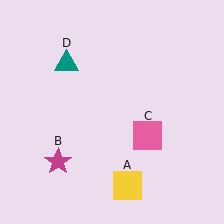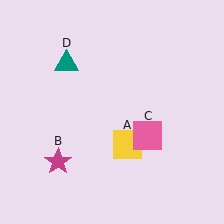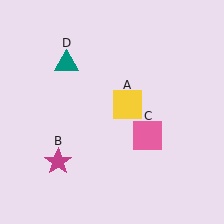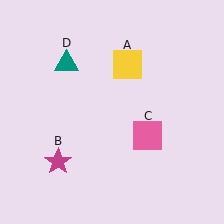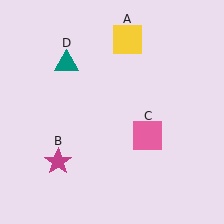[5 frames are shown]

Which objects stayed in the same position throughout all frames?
Magenta star (object B) and pink square (object C) and teal triangle (object D) remained stationary.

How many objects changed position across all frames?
1 object changed position: yellow square (object A).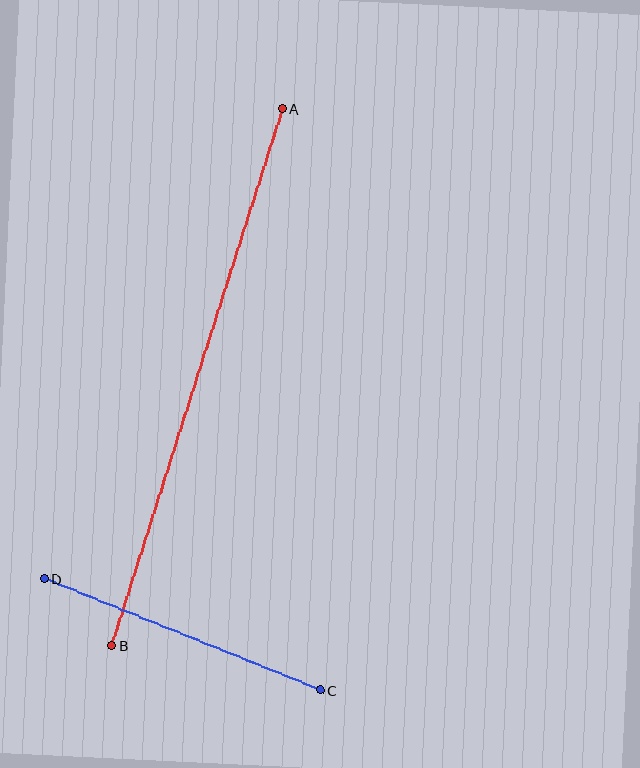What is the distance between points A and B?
The distance is approximately 563 pixels.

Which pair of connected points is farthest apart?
Points A and B are farthest apart.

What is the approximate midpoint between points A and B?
The midpoint is at approximately (197, 377) pixels.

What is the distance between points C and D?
The distance is approximately 298 pixels.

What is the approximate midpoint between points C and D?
The midpoint is at approximately (183, 634) pixels.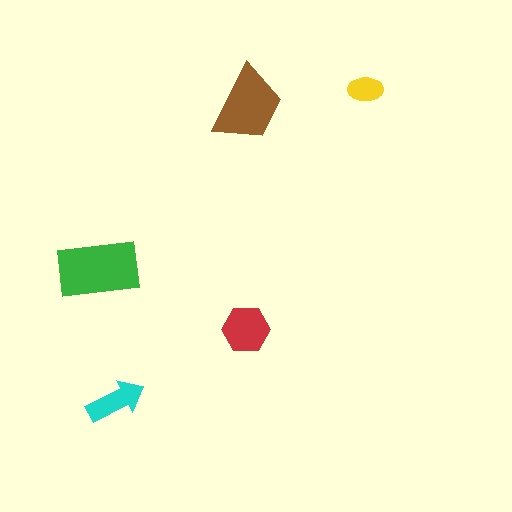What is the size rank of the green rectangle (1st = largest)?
1st.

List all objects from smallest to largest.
The yellow ellipse, the cyan arrow, the red hexagon, the brown trapezoid, the green rectangle.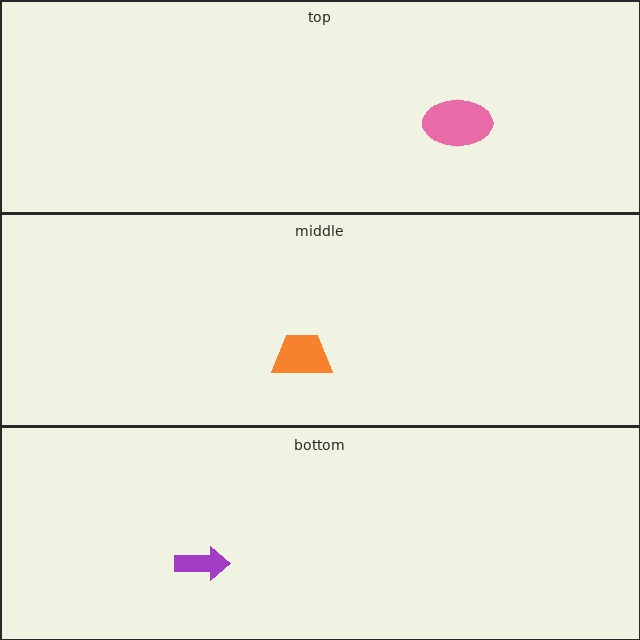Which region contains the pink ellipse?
The top region.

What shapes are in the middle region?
The orange trapezoid.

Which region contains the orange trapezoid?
The middle region.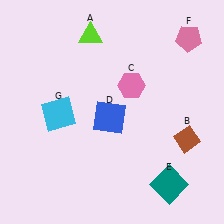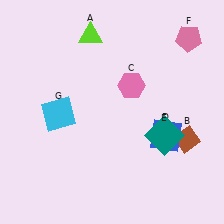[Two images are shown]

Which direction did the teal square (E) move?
The teal square (E) moved up.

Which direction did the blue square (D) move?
The blue square (D) moved right.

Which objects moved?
The objects that moved are: the blue square (D), the teal square (E).